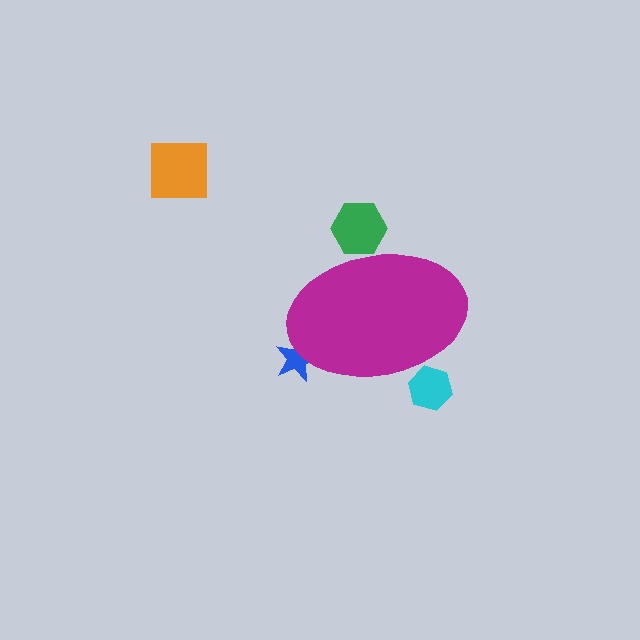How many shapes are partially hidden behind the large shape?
3 shapes are partially hidden.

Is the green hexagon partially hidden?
Yes, the green hexagon is partially hidden behind the magenta ellipse.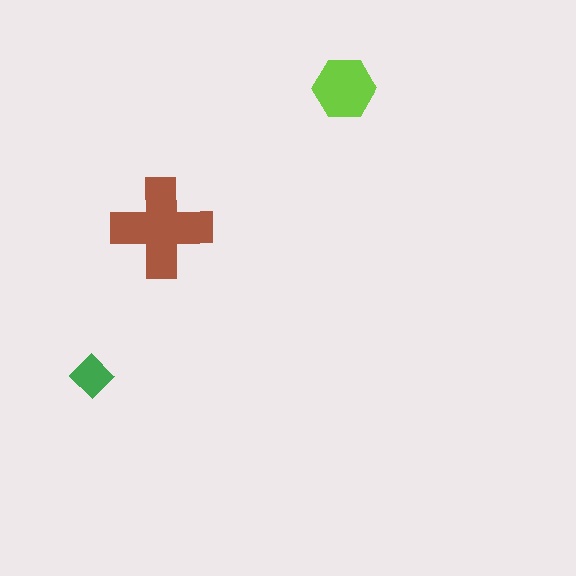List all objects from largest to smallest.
The brown cross, the lime hexagon, the green diamond.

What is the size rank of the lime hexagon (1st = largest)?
2nd.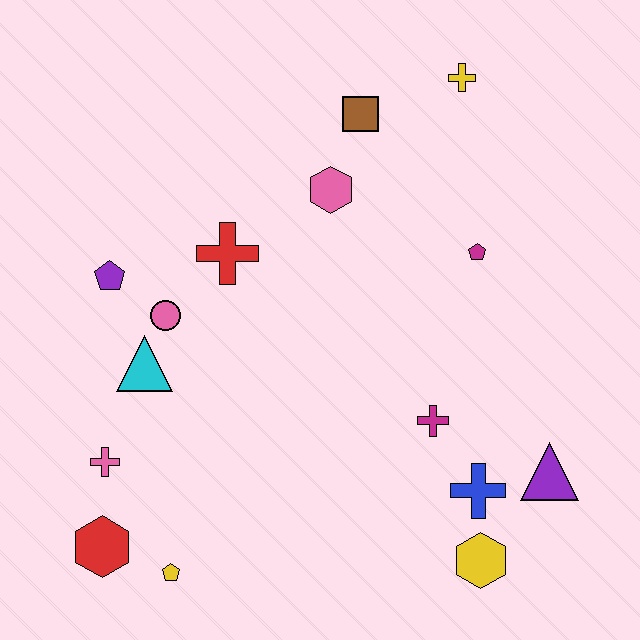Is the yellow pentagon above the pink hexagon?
No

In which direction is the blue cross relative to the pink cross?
The blue cross is to the right of the pink cross.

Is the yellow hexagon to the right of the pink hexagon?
Yes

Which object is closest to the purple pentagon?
The pink circle is closest to the purple pentagon.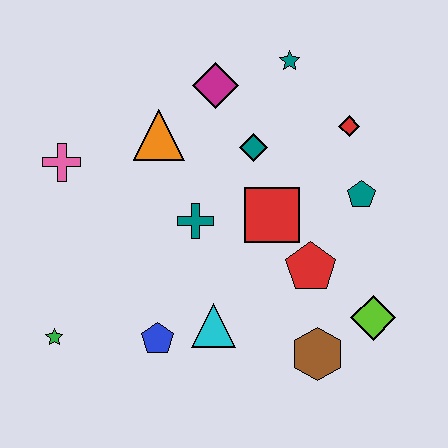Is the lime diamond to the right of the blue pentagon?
Yes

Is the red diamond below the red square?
No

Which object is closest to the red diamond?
The teal pentagon is closest to the red diamond.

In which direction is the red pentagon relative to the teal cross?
The red pentagon is to the right of the teal cross.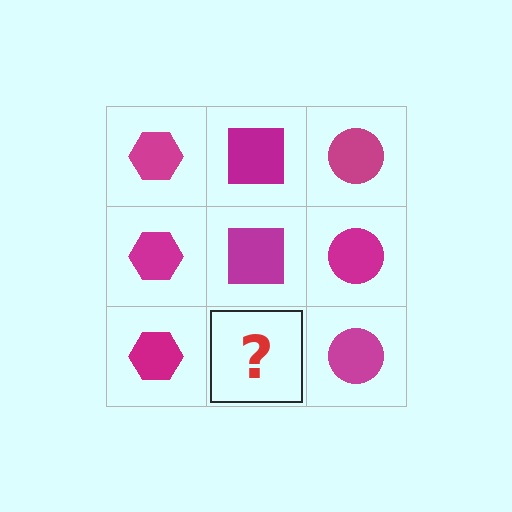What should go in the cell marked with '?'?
The missing cell should contain a magenta square.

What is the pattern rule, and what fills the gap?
The rule is that each column has a consistent shape. The gap should be filled with a magenta square.